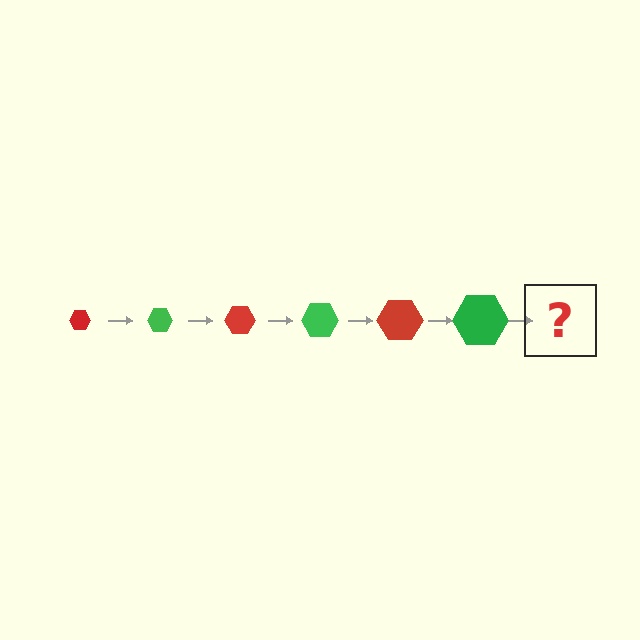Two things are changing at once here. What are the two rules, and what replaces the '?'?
The two rules are that the hexagon grows larger each step and the color cycles through red and green. The '?' should be a red hexagon, larger than the previous one.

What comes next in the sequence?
The next element should be a red hexagon, larger than the previous one.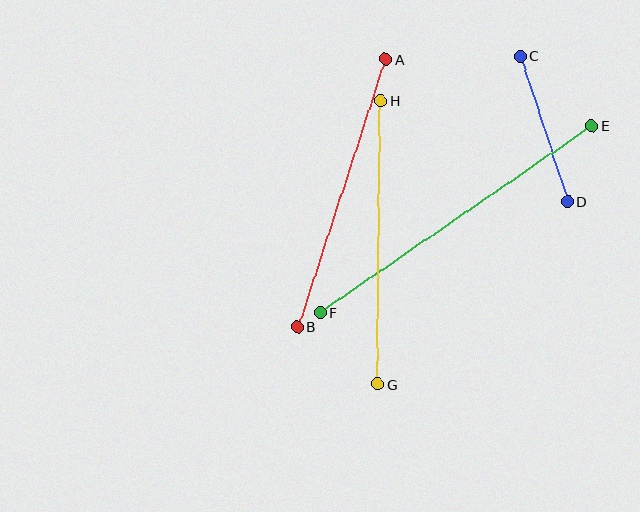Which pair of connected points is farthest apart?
Points E and F are farthest apart.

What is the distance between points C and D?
The distance is approximately 153 pixels.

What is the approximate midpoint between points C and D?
The midpoint is at approximately (544, 129) pixels.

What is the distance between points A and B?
The distance is approximately 281 pixels.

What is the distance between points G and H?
The distance is approximately 283 pixels.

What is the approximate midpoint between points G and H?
The midpoint is at approximately (379, 243) pixels.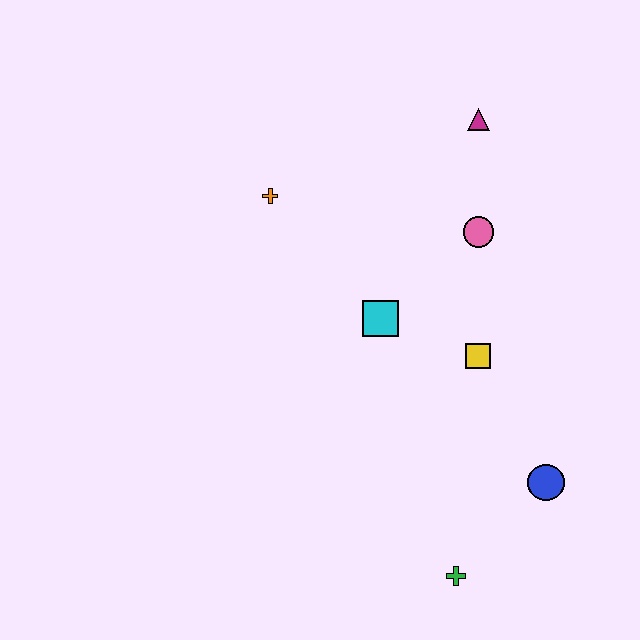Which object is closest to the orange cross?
The cyan square is closest to the orange cross.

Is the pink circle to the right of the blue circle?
No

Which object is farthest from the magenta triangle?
The green cross is farthest from the magenta triangle.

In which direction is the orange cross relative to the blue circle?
The orange cross is above the blue circle.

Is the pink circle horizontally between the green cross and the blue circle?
Yes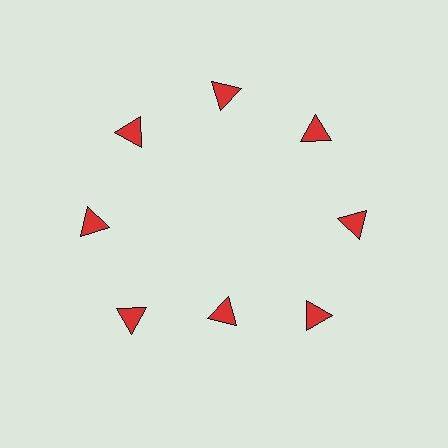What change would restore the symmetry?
The symmetry would be restored by moving it outward, back onto the ring so that all 8 triangles sit at equal angles and equal distance from the center.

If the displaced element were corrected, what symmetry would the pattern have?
It would have 8-fold rotational symmetry — the pattern would map onto itself every 45 degrees.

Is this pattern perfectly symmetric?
No. The 8 red triangles are arranged in a ring, but one element near the 6 o'clock position is pulled inward toward the center, breaking the 8-fold rotational symmetry.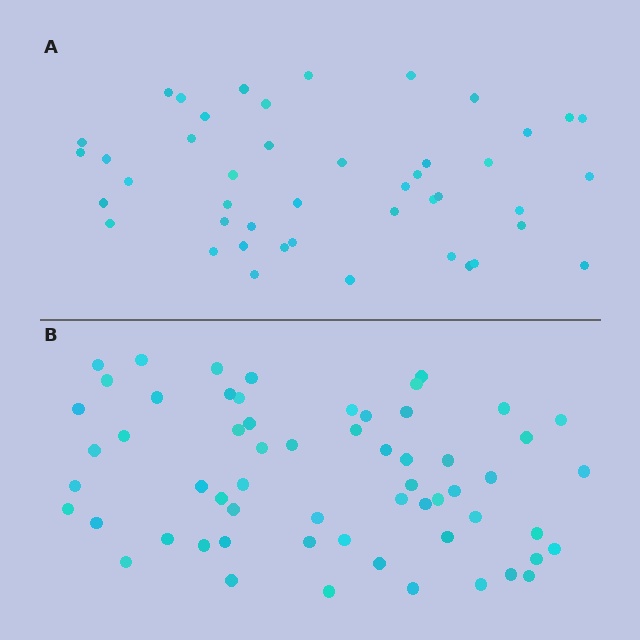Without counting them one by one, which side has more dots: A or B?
Region B (the bottom region) has more dots.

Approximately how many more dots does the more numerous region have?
Region B has approximately 15 more dots than region A.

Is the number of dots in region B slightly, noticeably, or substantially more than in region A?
Region B has noticeably more, but not dramatically so. The ratio is roughly 1.3 to 1.